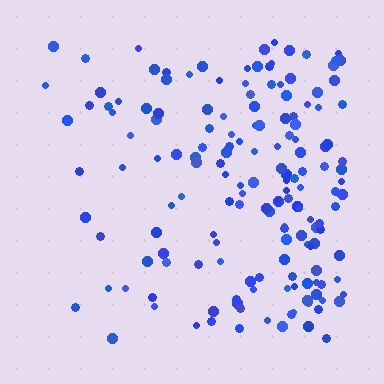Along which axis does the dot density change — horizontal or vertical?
Horizontal.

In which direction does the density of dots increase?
From left to right, with the right side densest.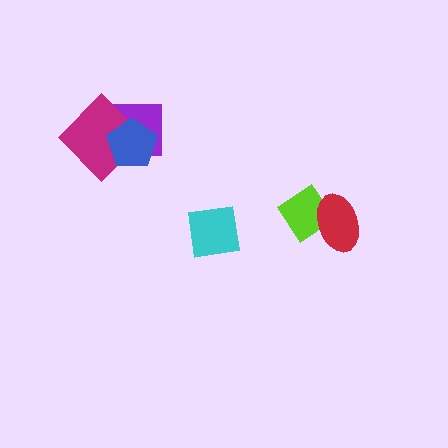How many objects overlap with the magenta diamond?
2 objects overlap with the magenta diamond.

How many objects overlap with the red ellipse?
1 object overlaps with the red ellipse.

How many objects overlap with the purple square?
2 objects overlap with the purple square.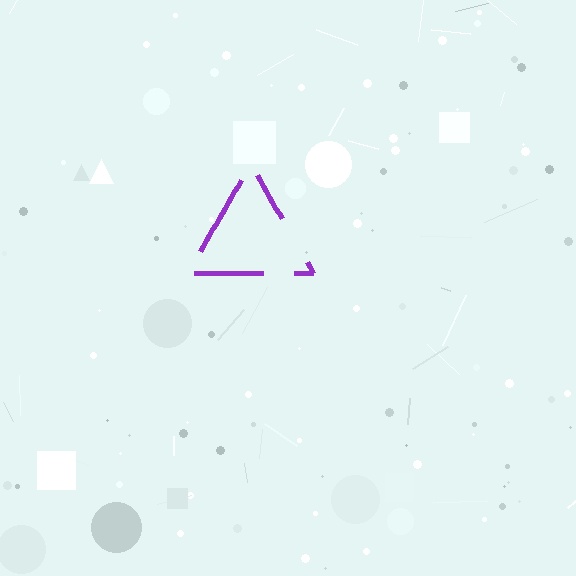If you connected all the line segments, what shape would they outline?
They would outline a triangle.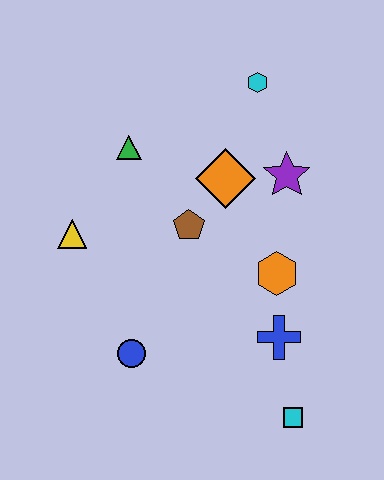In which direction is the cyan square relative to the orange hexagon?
The cyan square is below the orange hexagon.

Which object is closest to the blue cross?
The orange hexagon is closest to the blue cross.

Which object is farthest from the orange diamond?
The cyan square is farthest from the orange diamond.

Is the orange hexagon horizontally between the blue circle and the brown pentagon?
No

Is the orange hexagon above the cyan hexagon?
No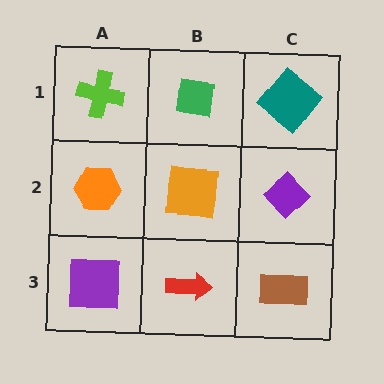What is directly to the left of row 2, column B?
An orange hexagon.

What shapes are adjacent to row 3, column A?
An orange hexagon (row 2, column A), a red arrow (row 3, column B).